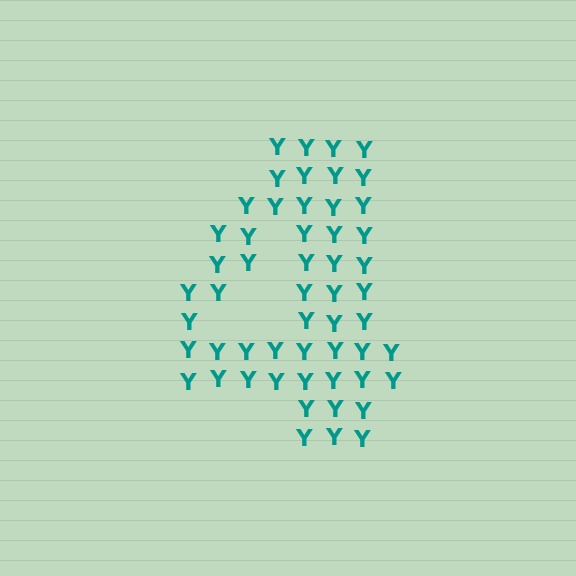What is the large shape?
The large shape is the digit 4.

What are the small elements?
The small elements are letter Y's.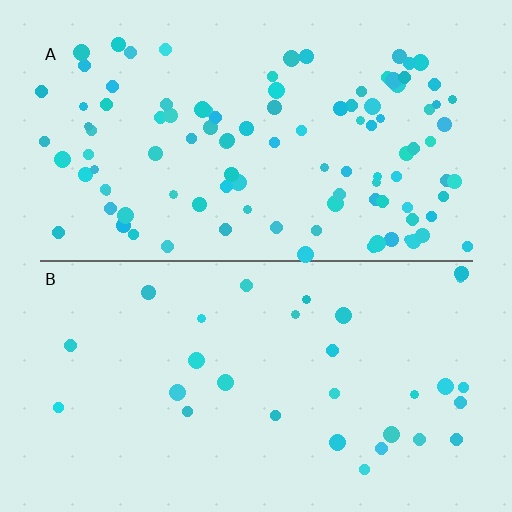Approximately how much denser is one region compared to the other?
Approximately 3.5× — region A over region B.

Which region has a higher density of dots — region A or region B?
A (the top).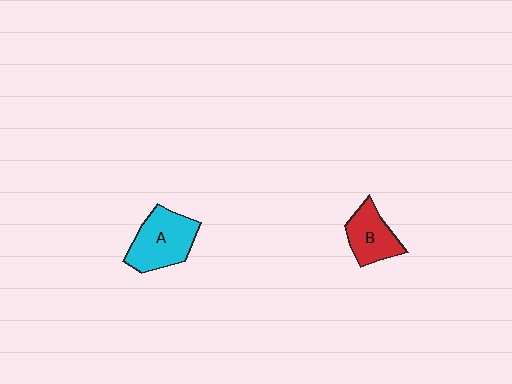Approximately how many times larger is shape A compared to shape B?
Approximately 1.4 times.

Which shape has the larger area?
Shape A (cyan).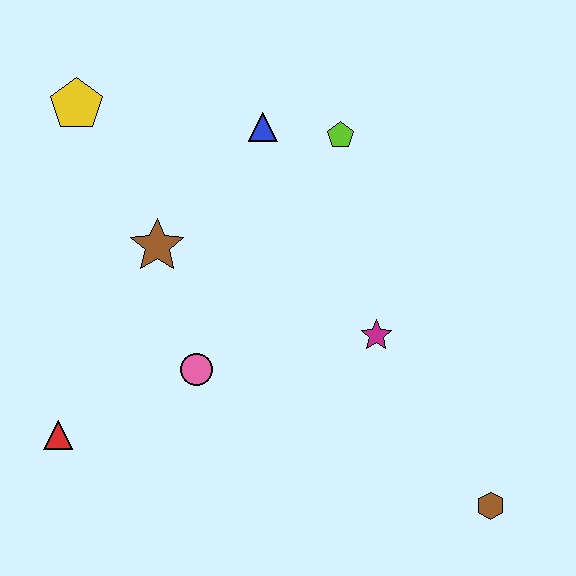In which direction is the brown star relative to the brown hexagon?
The brown star is to the left of the brown hexagon.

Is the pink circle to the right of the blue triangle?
No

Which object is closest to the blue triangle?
The lime pentagon is closest to the blue triangle.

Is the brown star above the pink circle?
Yes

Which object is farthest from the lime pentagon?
The red triangle is farthest from the lime pentagon.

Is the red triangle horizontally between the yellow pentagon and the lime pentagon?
No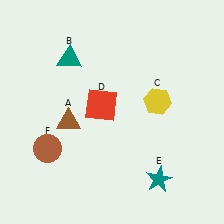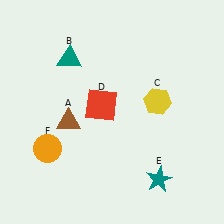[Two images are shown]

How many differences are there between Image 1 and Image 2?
There is 1 difference between the two images.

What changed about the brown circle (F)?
In Image 1, F is brown. In Image 2, it changed to orange.